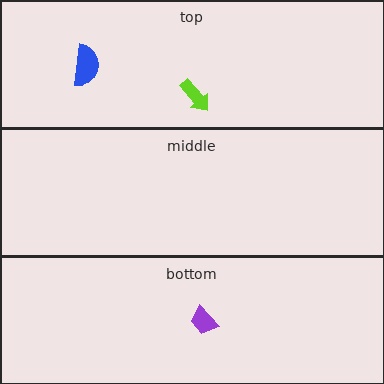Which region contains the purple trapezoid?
The bottom region.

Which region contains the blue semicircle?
The top region.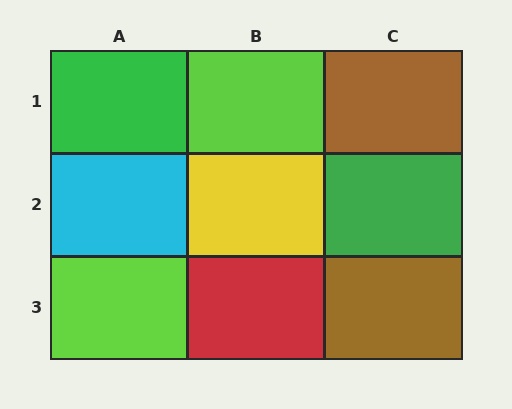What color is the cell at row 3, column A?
Lime.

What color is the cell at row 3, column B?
Red.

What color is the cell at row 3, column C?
Brown.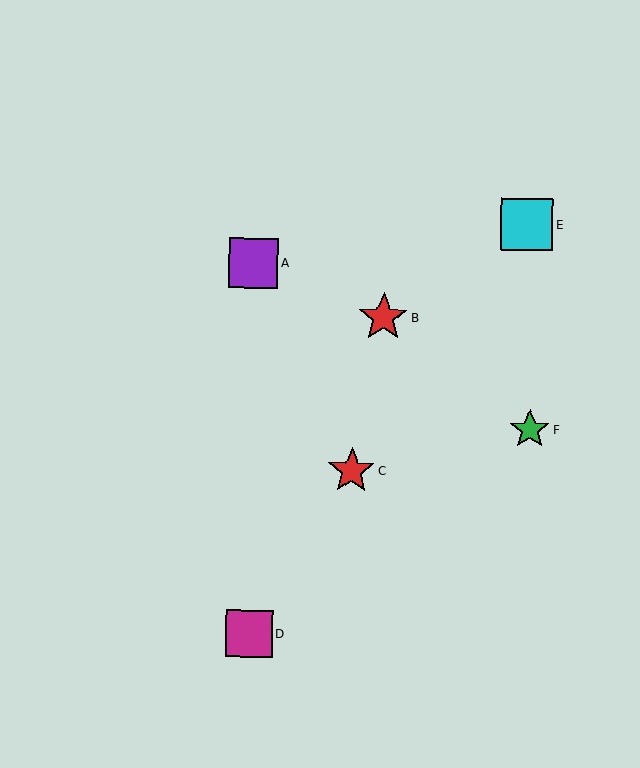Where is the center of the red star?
The center of the red star is at (352, 471).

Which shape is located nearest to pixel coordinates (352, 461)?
The red star (labeled C) at (352, 471) is nearest to that location.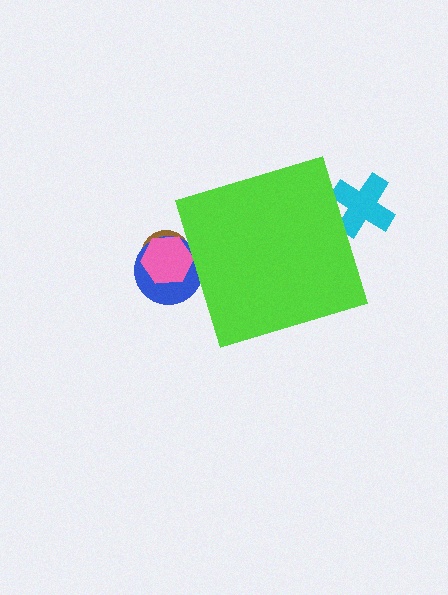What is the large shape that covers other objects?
A lime diamond.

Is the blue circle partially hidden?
Yes, the blue circle is partially hidden behind the lime diamond.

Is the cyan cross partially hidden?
Yes, the cyan cross is partially hidden behind the lime diamond.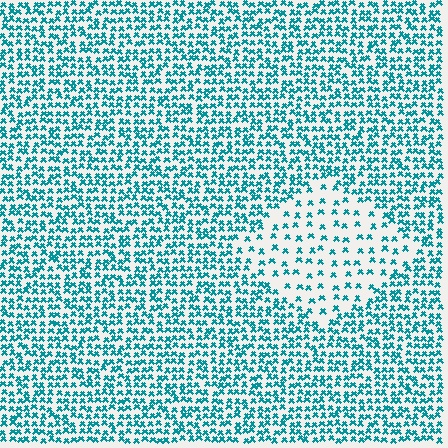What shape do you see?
I see a diamond.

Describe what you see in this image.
The image contains small teal elements arranged at two different densities. A diamond-shaped region is visible where the elements are less densely packed than the surrounding area.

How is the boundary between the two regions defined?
The boundary is defined by a change in element density (approximately 2.4x ratio). All elements are the same color, size, and shape.